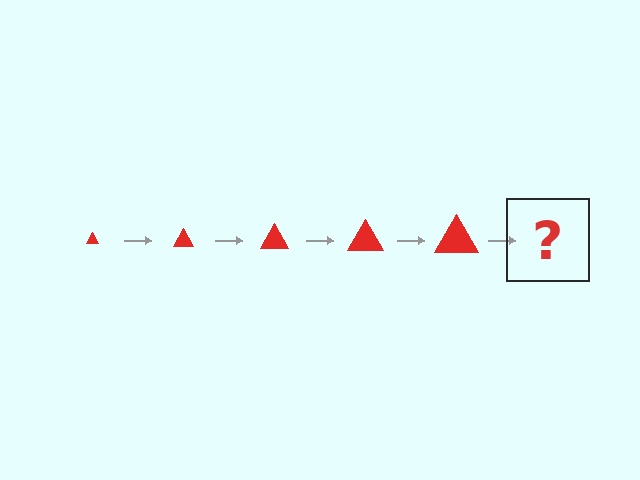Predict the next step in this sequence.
The next step is a red triangle, larger than the previous one.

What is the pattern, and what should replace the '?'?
The pattern is that the triangle gets progressively larger each step. The '?' should be a red triangle, larger than the previous one.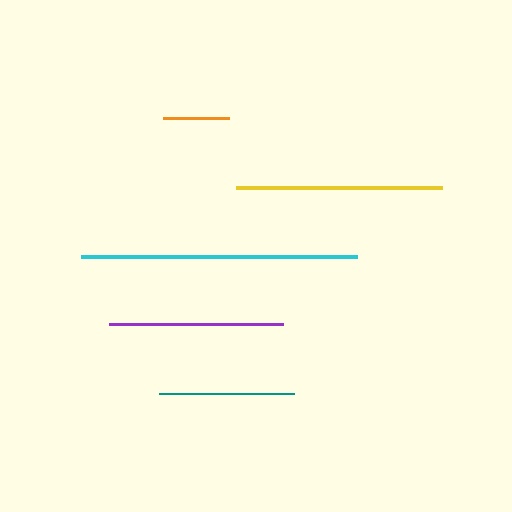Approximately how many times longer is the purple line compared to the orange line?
The purple line is approximately 2.6 times the length of the orange line.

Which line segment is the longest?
The cyan line is the longest at approximately 276 pixels.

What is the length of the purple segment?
The purple segment is approximately 174 pixels long.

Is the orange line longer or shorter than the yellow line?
The yellow line is longer than the orange line.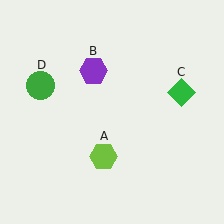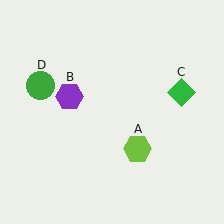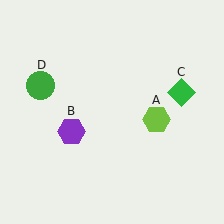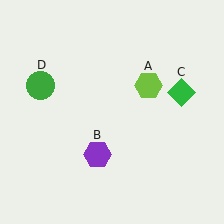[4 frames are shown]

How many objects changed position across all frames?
2 objects changed position: lime hexagon (object A), purple hexagon (object B).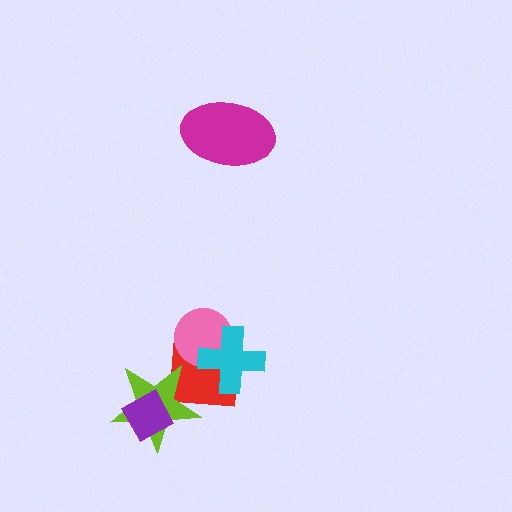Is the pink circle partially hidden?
Yes, it is partially covered by another shape.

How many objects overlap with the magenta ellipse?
0 objects overlap with the magenta ellipse.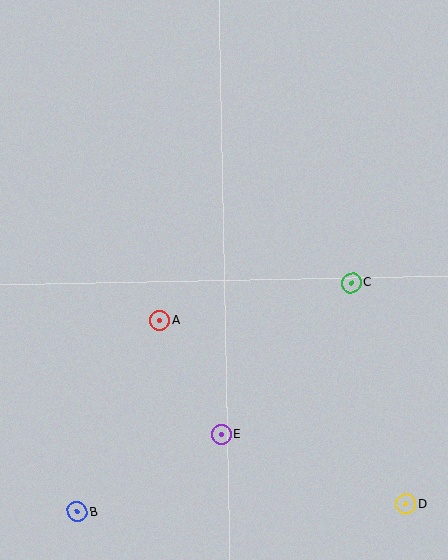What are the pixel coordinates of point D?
Point D is at (406, 504).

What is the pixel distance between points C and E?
The distance between C and E is 200 pixels.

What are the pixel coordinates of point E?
Point E is at (221, 434).